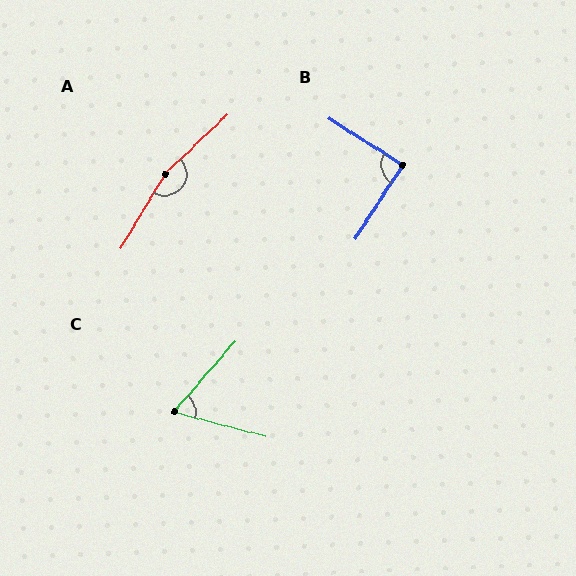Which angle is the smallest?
C, at approximately 64 degrees.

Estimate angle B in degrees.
Approximately 90 degrees.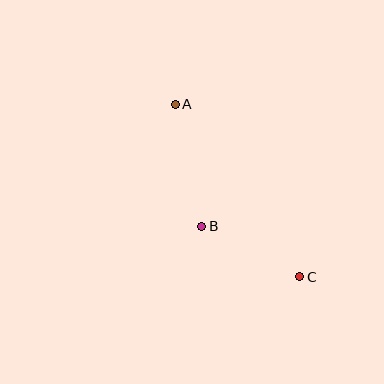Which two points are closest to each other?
Points B and C are closest to each other.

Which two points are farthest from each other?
Points A and C are farthest from each other.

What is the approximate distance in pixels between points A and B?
The distance between A and B is approximately 125 pixels.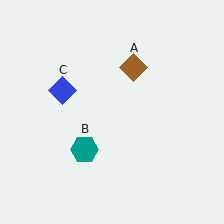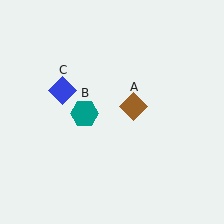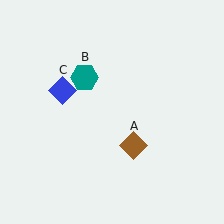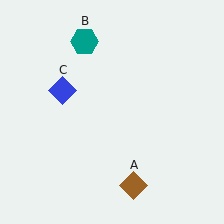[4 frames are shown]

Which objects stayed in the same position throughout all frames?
Blue diamond (object C) remained stationary.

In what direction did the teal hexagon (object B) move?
The teal hexagon (object B) moved up.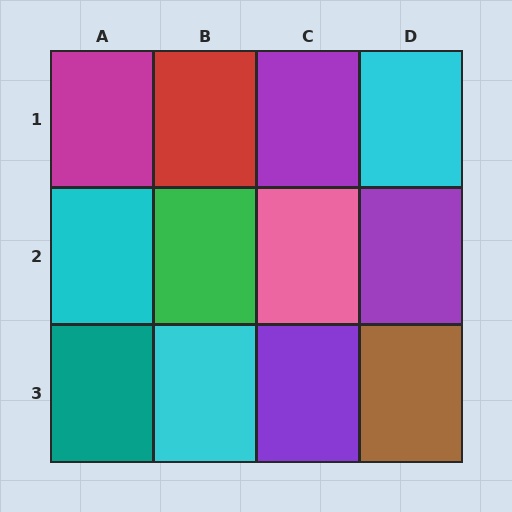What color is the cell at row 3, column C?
Purple.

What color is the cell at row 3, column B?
Cyan.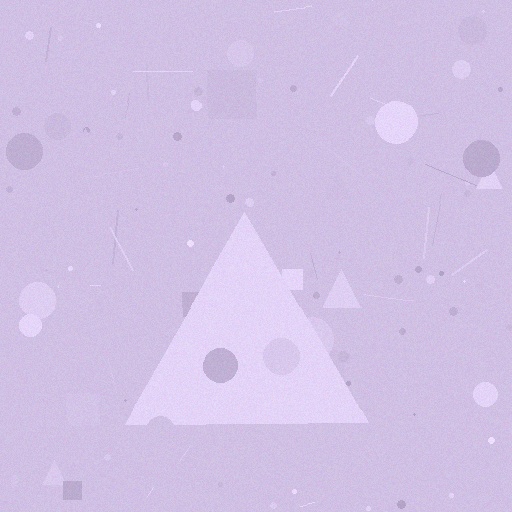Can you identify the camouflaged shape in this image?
The camouflaged shape is a triangle.